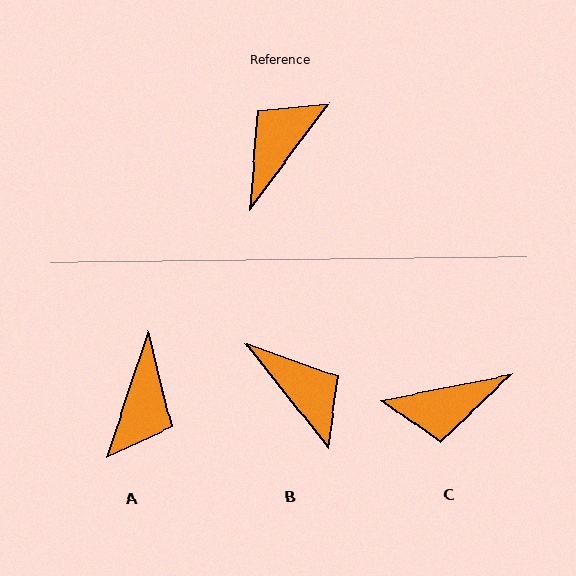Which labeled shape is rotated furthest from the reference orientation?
A, about 162 degrees away.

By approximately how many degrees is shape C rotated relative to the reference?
Approximately 138 degrees counter-clockwise.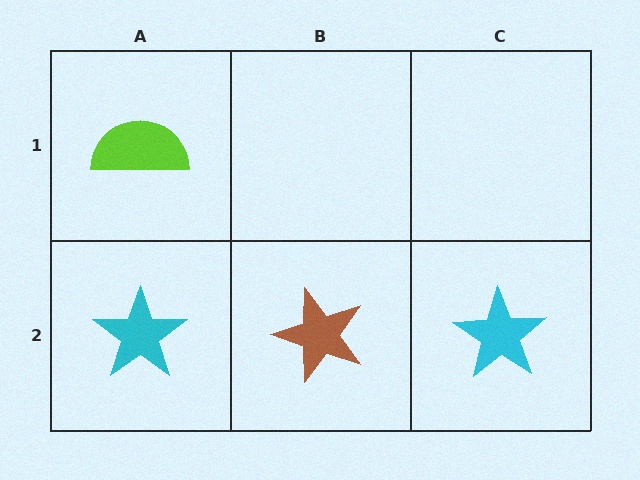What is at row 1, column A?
A lime semicircle.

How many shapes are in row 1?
1 shape.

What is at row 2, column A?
A cyan star.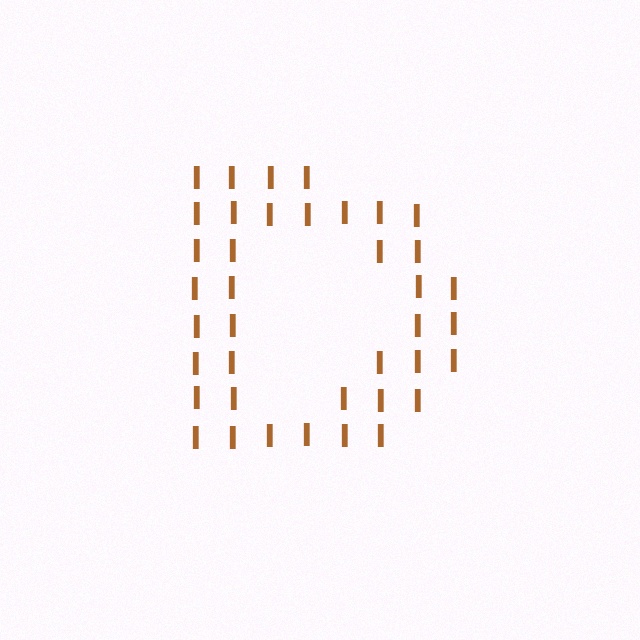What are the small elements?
The small elements are letter I's.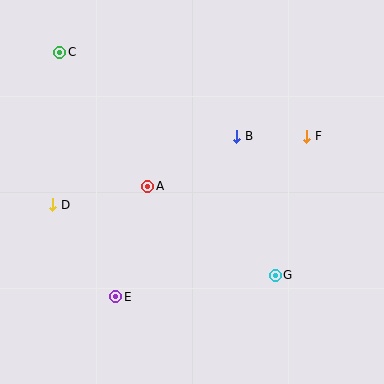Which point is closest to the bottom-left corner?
Point E is closest to the bottom-left corner.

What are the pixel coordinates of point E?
Point E is at (116, 297).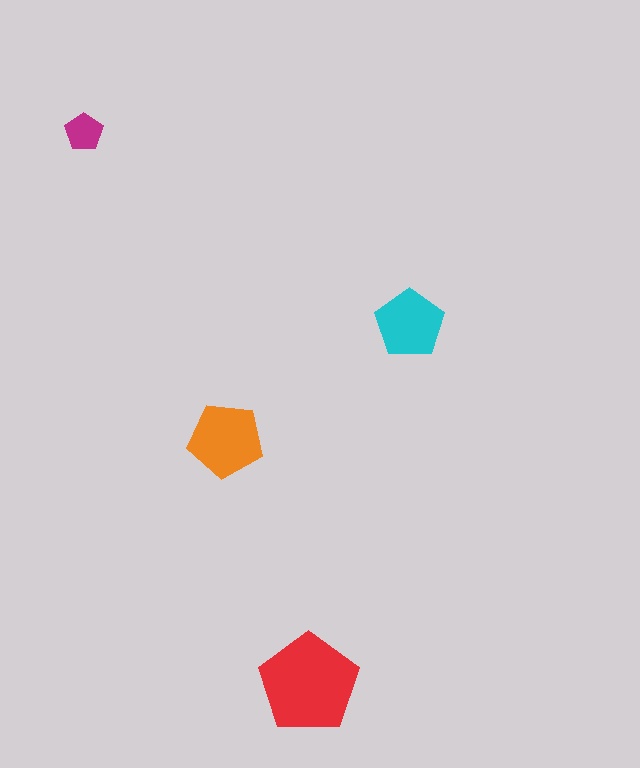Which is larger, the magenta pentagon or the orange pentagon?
The orange one.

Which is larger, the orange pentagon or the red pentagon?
The red one.